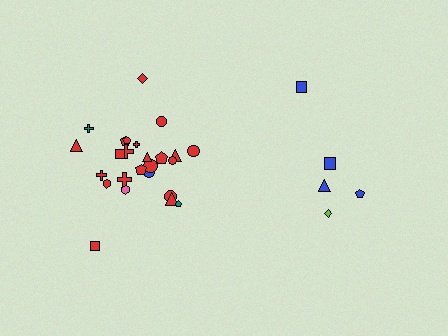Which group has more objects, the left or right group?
The left group.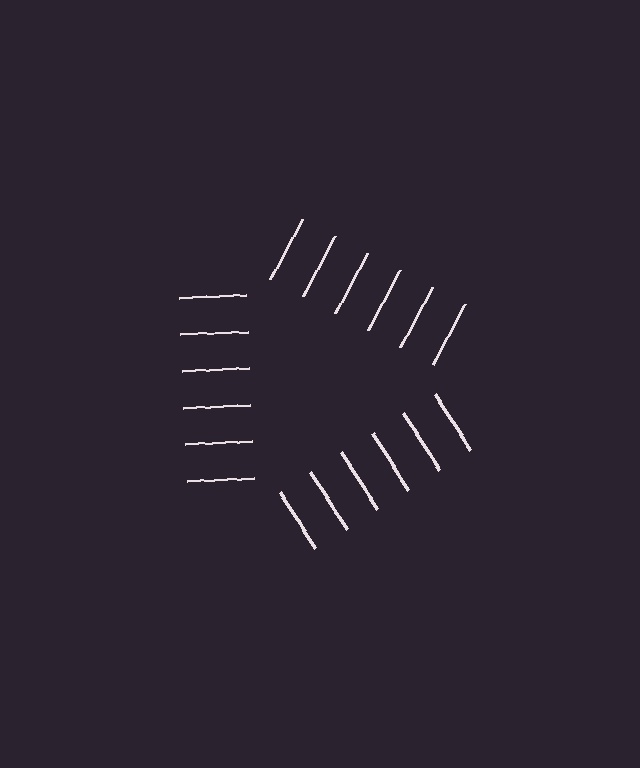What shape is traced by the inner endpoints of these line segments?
An illusory triangle — the line segments terminate on its edges but no continuous stroke is drawn.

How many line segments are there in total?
18 — 6 along each of the 3 edges.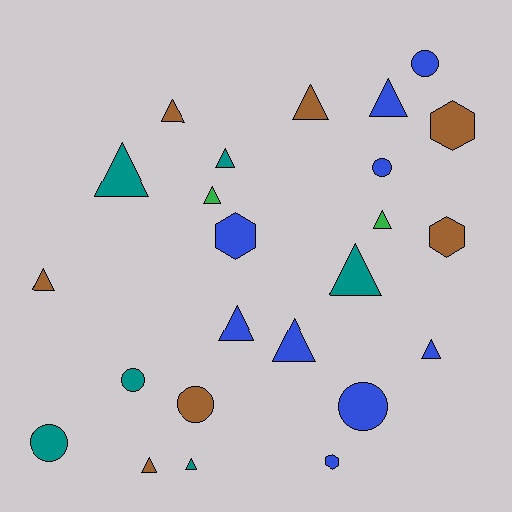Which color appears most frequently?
Blue, with 9 objects.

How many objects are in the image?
There are 24 objects.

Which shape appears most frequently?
Triangle, with 14 objects.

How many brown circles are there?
There is 1 brown circle.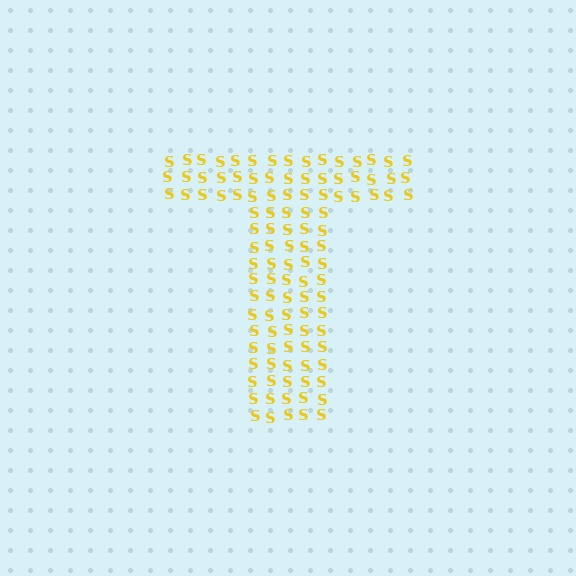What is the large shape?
The large shape is the letter T.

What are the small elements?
The small elements are letter S's.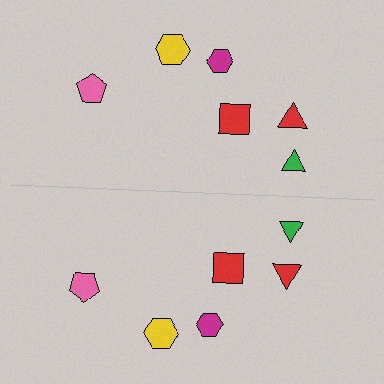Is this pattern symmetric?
Yes, this pattern has bilateral (reflection) symmetry.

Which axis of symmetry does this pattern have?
The pattern has a horizontal axis of symmetry running through the center of the image.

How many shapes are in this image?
There are 12 shapes in this image.